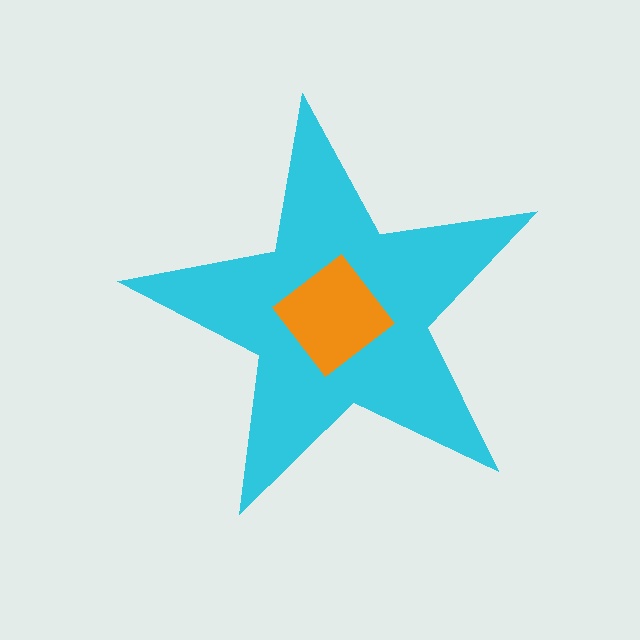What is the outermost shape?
The cyan star.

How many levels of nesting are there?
2.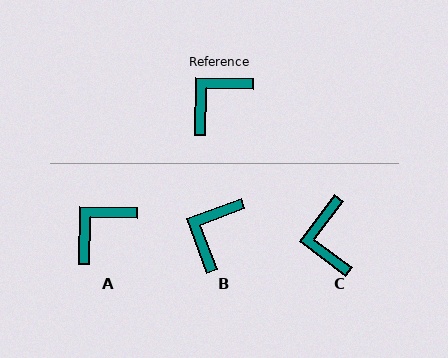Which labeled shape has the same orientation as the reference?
A.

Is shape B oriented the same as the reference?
No, it is off by about 22 degrees.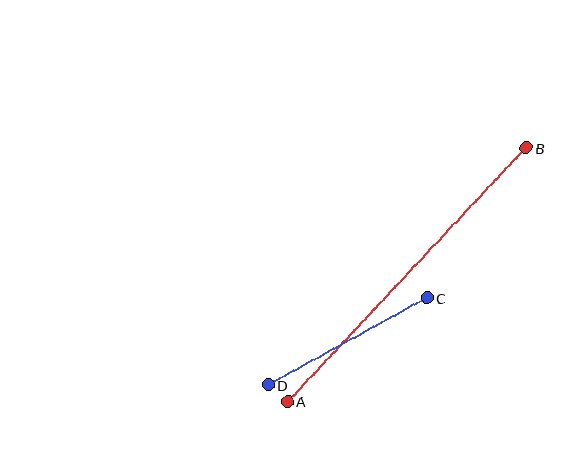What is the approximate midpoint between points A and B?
The midpoint is at approximately (407, 275) pixels.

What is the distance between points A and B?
The distance is approximately 348 pixels.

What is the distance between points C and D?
The distance is approximately 181 pixels.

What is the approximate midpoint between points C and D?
The midpoint is at approximately (347, 342) pixels.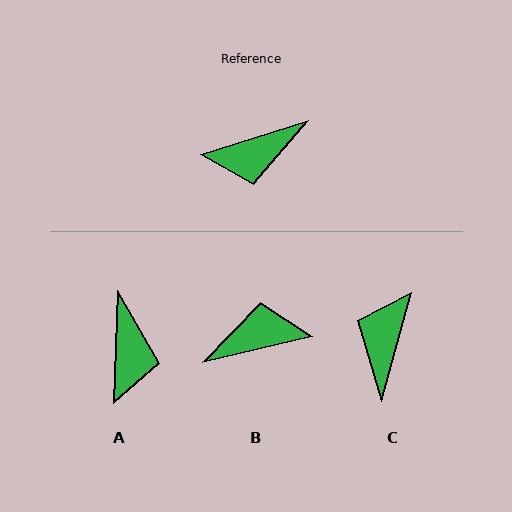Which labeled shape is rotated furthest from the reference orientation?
B, about 176 degrees away.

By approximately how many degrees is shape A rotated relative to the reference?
Approximately 70 degrees counter-clockwise.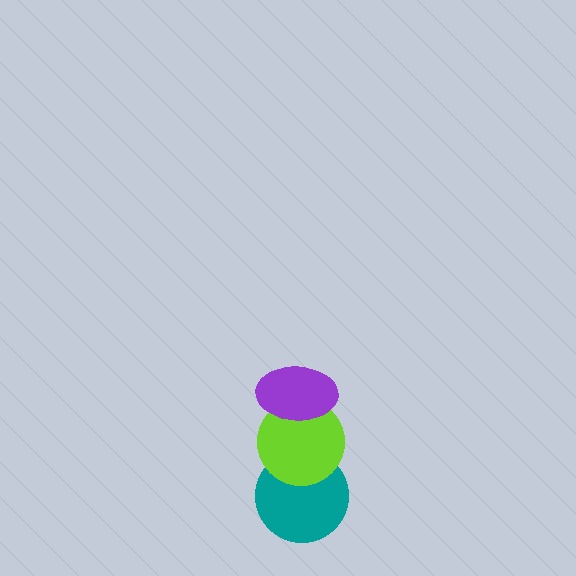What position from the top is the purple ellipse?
The purple ellipse is 1st from the top.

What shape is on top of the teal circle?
The lime circle is on top of the teal circle.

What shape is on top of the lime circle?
The purple ellipse is on top of the lime circle.